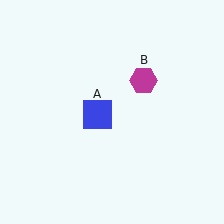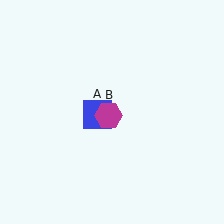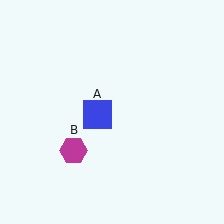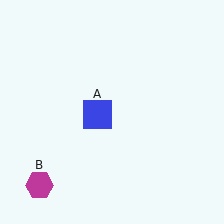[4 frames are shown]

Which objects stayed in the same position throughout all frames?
Blue square (object A) remained stationary.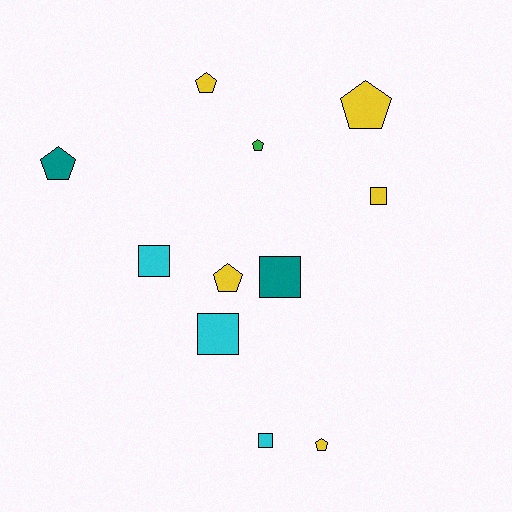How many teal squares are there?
There is 1 teal square.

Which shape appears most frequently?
Pentagon, with 6 objects.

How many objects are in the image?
There are 11 objects.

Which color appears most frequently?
Yellow, with 5 objects.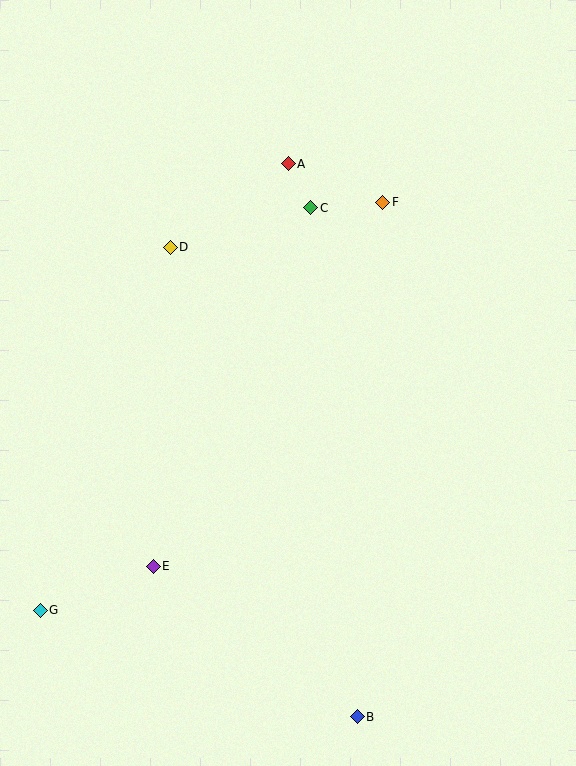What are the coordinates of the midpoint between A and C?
The midpoint between A and C is at (299, 186).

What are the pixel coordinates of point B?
Point B is at (357, 717).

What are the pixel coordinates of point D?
Point D is at (170, 247).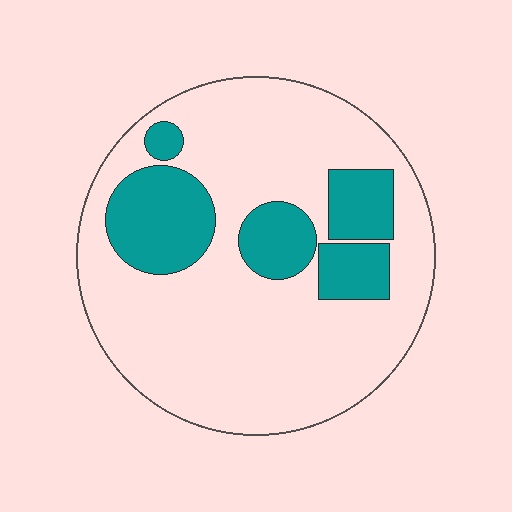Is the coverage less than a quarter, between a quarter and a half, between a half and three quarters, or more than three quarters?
Less than a quarter.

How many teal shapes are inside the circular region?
5.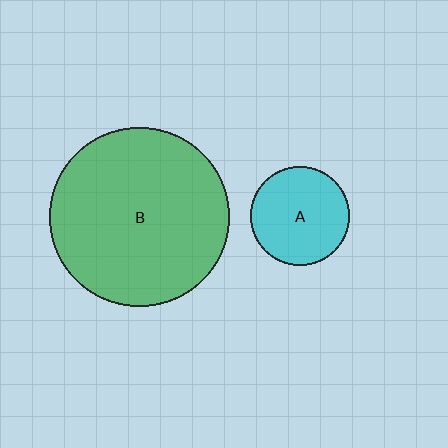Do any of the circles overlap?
No, none of the circles overlap.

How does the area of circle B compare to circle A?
Approximately 3.3 times.